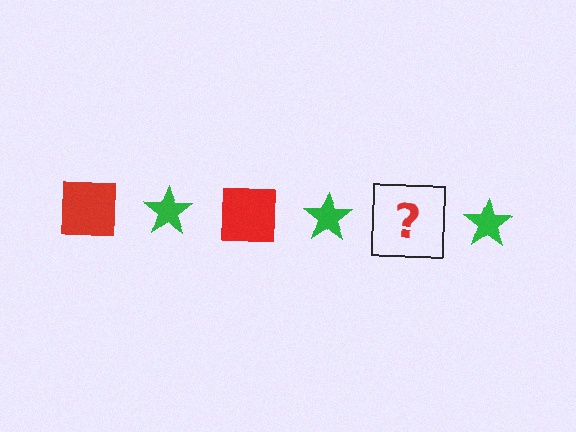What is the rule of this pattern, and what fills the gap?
The rule is that the pattern alternates between red square and green star. The gap should be filled with a red square.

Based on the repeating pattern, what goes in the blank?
The blank should be a red square.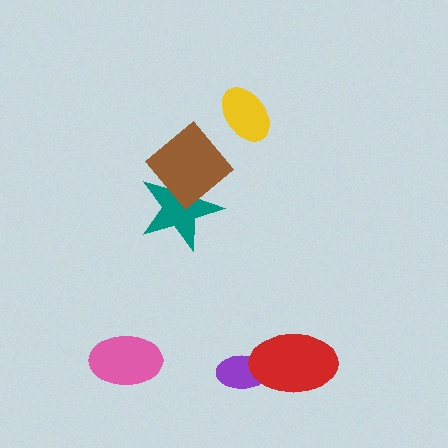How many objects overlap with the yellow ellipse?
0 objects overlap with the yellow ellipse.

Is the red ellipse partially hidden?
No, no other shape covers it.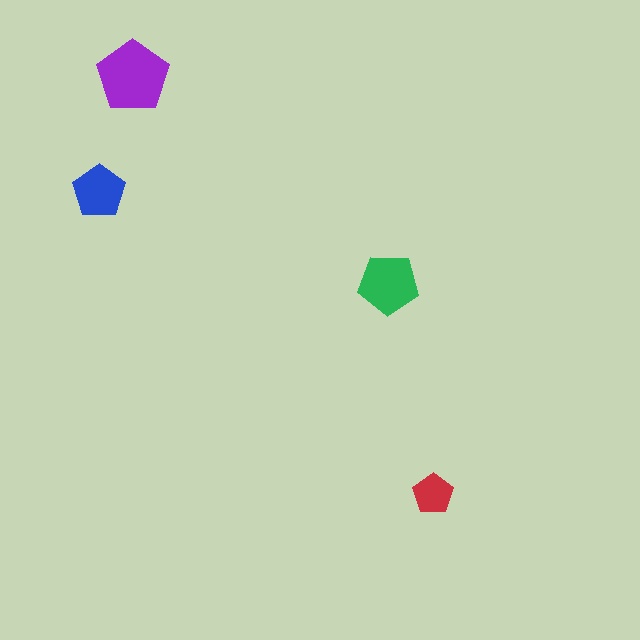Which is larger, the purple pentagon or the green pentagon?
The purple one.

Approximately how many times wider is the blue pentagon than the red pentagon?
About 1.5 times wider.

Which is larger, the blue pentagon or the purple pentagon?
The purple one.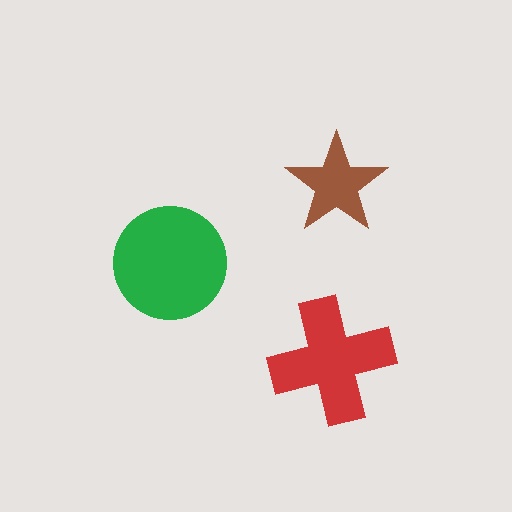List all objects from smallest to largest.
The brown star, the red cross, the green circle.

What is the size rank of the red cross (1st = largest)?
2nd.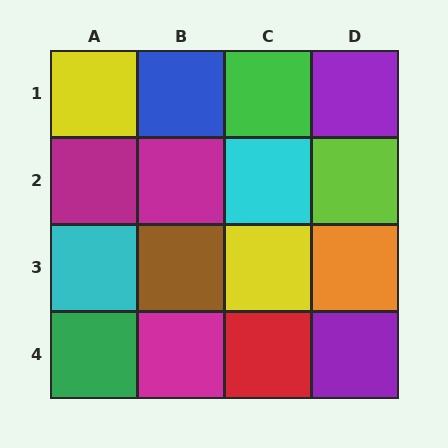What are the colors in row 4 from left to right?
Green, magenta, red, purple.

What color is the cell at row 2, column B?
Magenta.